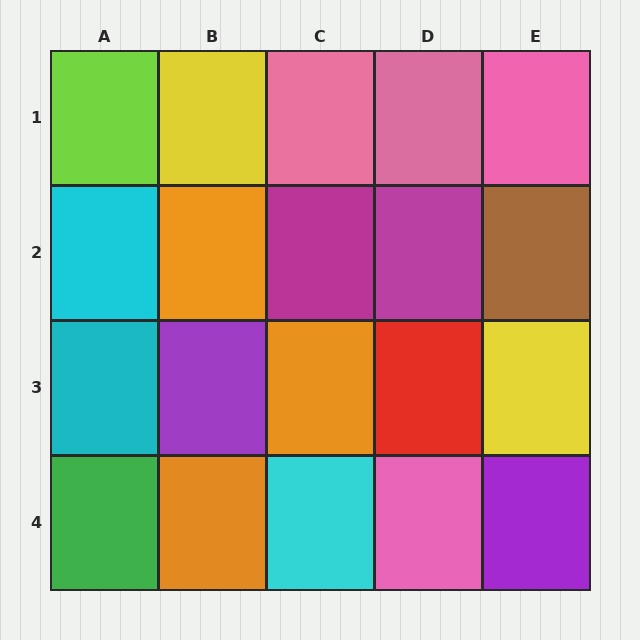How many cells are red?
1 cell is red.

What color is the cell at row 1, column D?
Pink.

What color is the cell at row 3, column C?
Orange.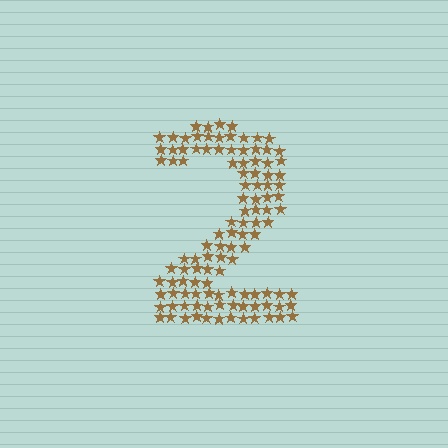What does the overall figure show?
The overall figure shows the digit 2.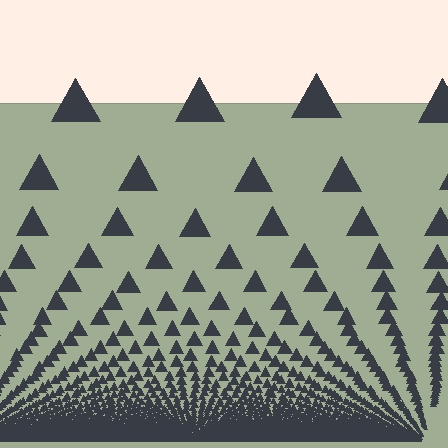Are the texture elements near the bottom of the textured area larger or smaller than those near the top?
Smaller. The gradient is inverted — elements near the bottom are smaller and denser.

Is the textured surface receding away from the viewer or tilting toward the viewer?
The surface appears to tilt toward the viewer. Texture elements get larger and sparser toward the top.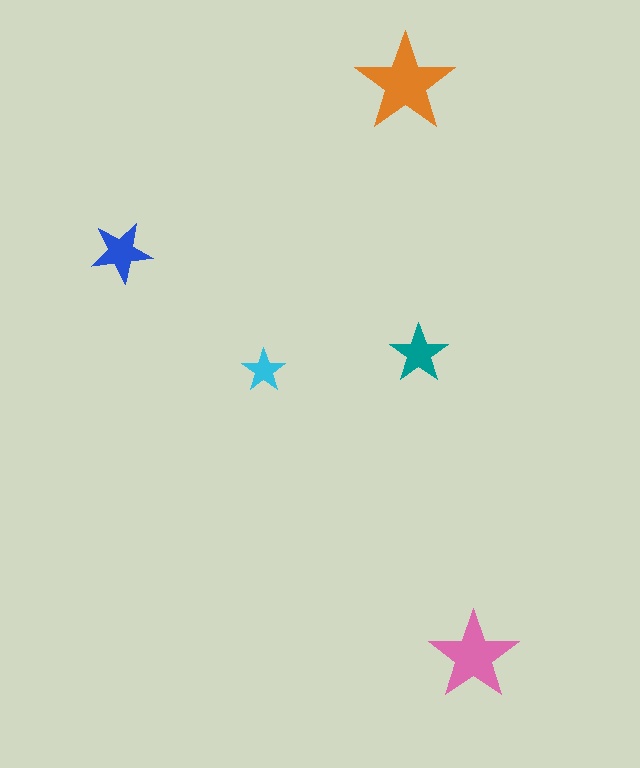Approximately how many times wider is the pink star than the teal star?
About 1.5 times wider.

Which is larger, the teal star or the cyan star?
The teal one.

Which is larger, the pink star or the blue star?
The pink one.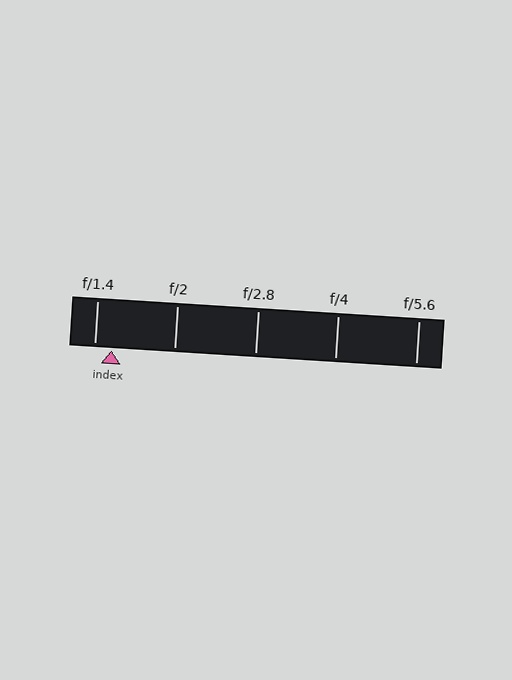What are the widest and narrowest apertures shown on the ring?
The widest aperture shown is f/1.4 and the narrowest is f/5.6.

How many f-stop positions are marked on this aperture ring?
There are 5 f-stop positions marked.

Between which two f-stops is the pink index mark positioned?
The index mark is between f/1.4 and f/2.